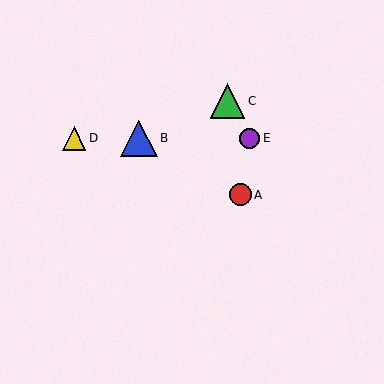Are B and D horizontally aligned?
Yes, both are at y≈138.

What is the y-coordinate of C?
Object C is at y≈101.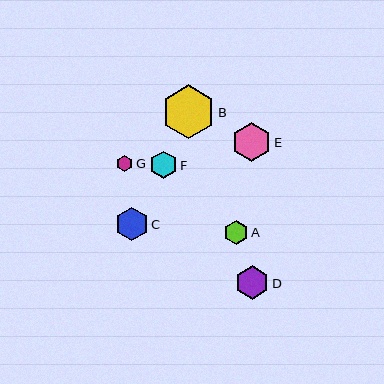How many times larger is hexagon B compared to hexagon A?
Hexagon B is approximately 2.3 times the size of hexagon A.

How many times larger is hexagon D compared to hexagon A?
Hexagon D is approximately 1.4 times the size of hexagon A.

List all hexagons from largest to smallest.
From largest to smallest: B, E, D, C, F, A, G.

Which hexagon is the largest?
Hexagon B is the largest with a size of approximately 54 pixels.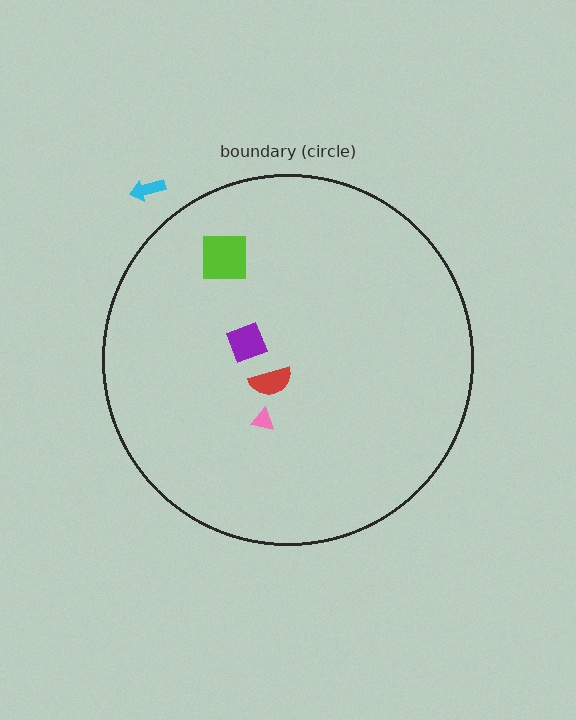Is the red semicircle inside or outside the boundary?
Inside.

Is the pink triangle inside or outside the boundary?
Inside.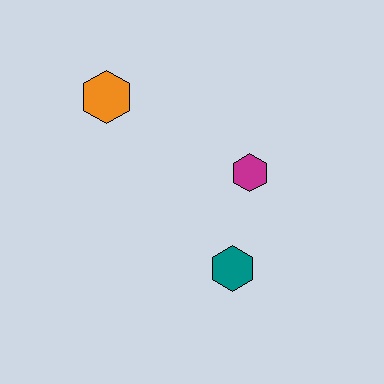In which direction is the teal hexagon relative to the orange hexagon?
The teal hexagon is below the orange hexagon.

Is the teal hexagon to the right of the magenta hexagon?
No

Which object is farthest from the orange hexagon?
The teal hexagon is farthest from the orange hexagon.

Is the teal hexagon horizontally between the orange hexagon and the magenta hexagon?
Yes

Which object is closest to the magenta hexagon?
The teal hexagon is closest to the magenta hexagon.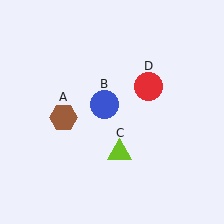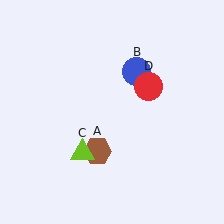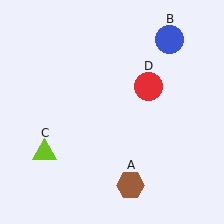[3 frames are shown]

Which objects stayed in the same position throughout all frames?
Red circle (object D) remained stationary.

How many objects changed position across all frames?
3 objects changed position: brown hexagon (object A), blue circle (object B), lime triangle (object C).